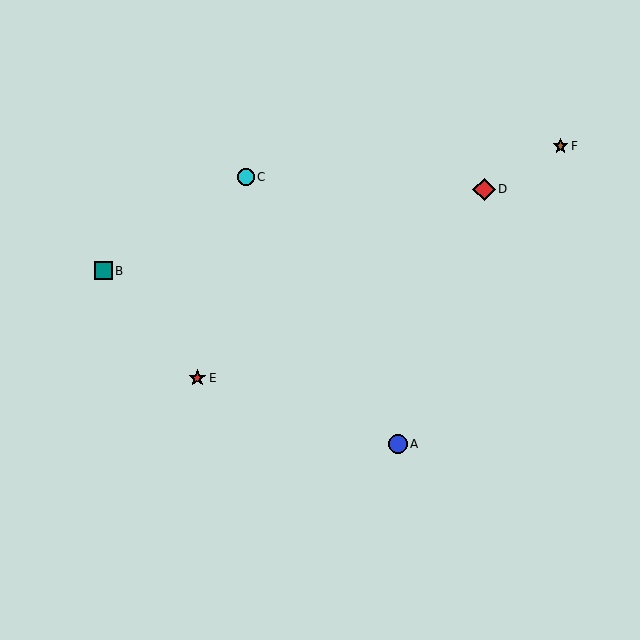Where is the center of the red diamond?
The center of the red diamond is at (484, 189).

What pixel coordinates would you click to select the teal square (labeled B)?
Click at (103, 271) to select the teal square B.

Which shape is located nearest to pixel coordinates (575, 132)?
The brown star (labeled F) at (560, 146) is nearest to that location.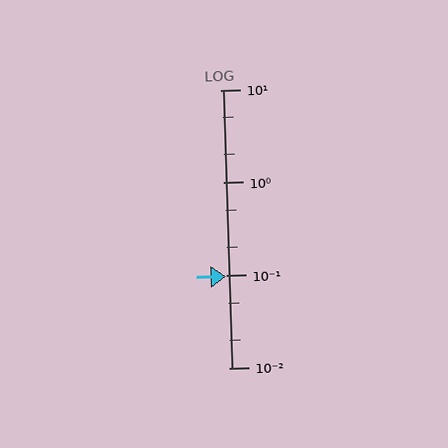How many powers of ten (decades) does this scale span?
The scale spans 3 decades, from 0.01 to 10.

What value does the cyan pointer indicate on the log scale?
The pointer indicates approximately 0.098.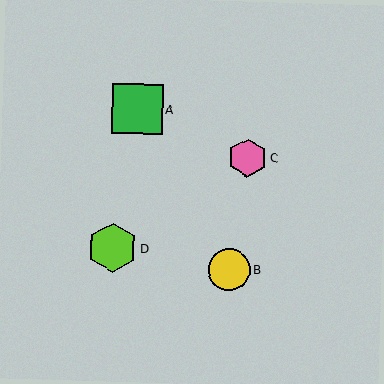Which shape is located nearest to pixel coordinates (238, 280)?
The yellow circle (labeled B) at (229, 270) is nearest to that location.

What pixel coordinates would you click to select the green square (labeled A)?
Click at (138, 109) to select the green square A.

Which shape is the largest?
The green square (labeled A) is the largest.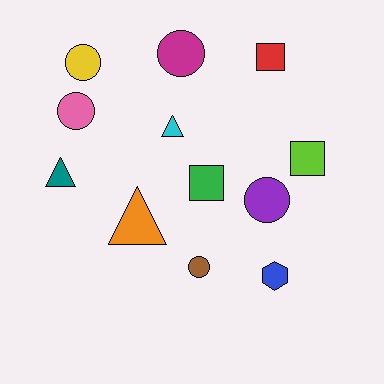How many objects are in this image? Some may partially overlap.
There are 12 objects.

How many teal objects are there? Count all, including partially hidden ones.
There is 1 teal object.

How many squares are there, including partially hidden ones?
There are 3 squares.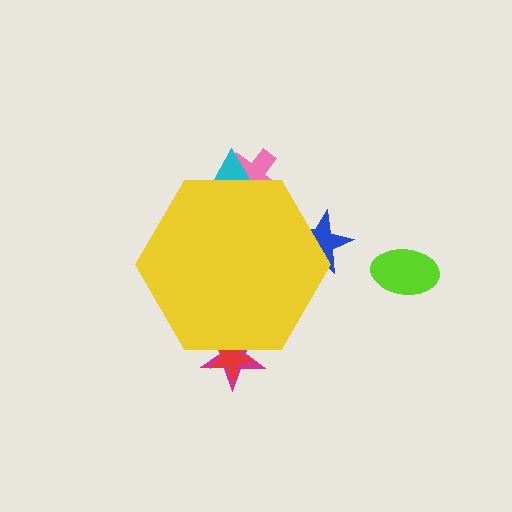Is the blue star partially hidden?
Yes, the blue star is partially hidden behind the yellow hexagon.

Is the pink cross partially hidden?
Yes, the pink cross is partially hidden behind the yellow hexagon.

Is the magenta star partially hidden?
Yes, the magenta star is partially hidden behind the yellow hexagon.